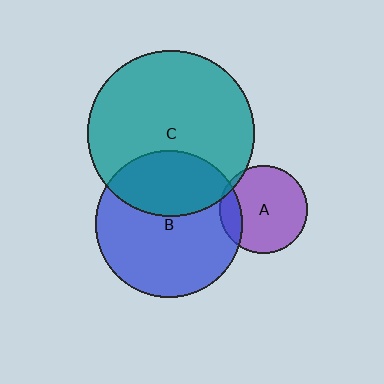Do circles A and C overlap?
Yes.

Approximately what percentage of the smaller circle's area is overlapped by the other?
Approximately 5%.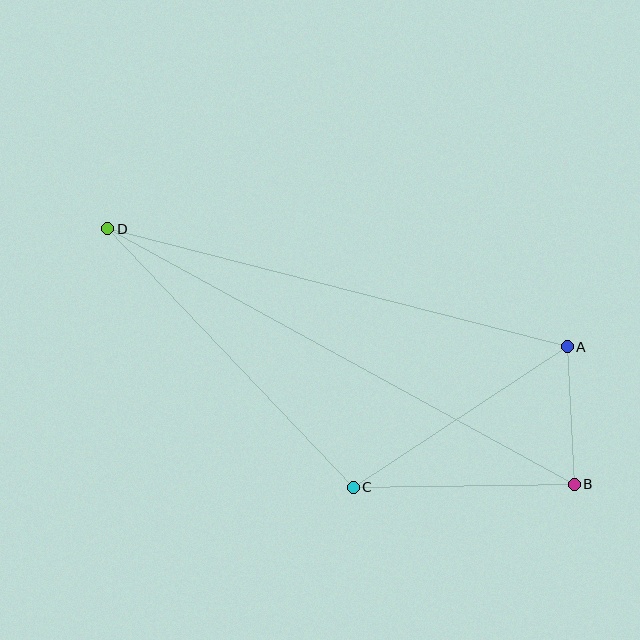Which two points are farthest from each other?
Points B and D are farthest from each other.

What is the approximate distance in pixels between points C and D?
The distance between C and D is approximately 356 pixels.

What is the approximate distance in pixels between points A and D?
The distance between A and D is approximately 474 pixels.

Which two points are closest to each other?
Points A and B are closest to each other.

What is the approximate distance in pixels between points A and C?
The distance between A and C is approximately 256 pixels.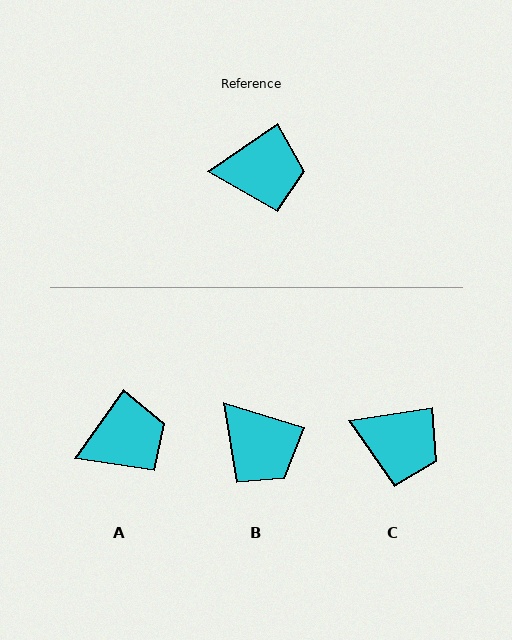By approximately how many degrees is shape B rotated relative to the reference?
Approximately 51 degrees clockwise.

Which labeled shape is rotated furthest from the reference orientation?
B, about 51 degrees away.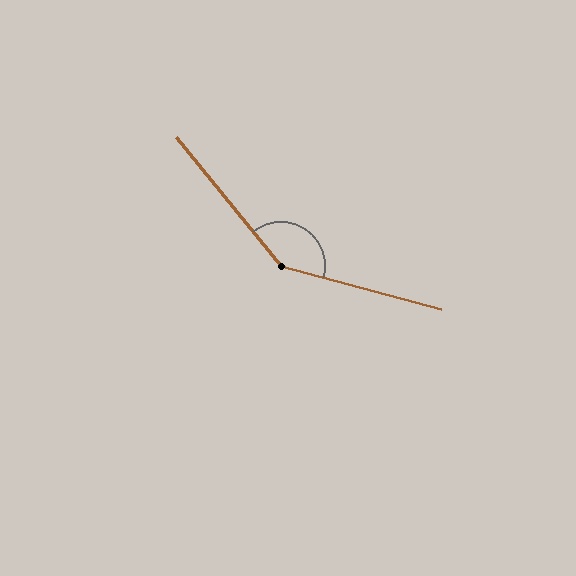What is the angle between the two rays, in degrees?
Approximately 144 degrees.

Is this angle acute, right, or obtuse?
It is obtuse.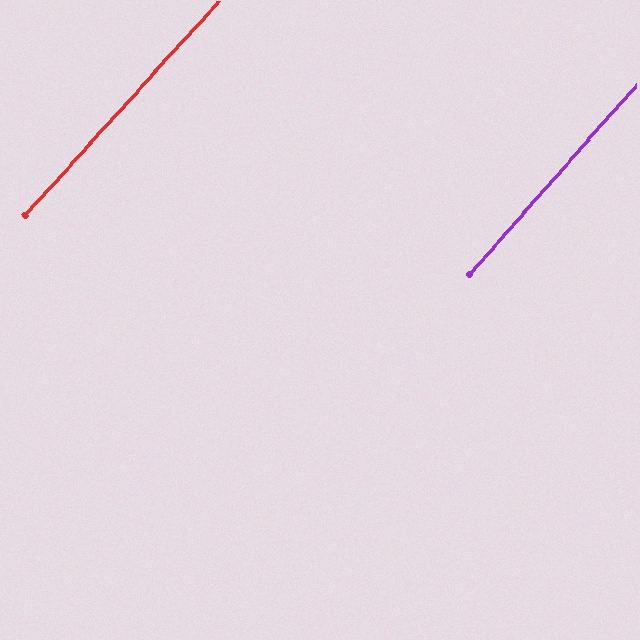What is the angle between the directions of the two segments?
Approximately 1 degree.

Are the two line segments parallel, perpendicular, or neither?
Parallel — their directions differ by only 0.5°.